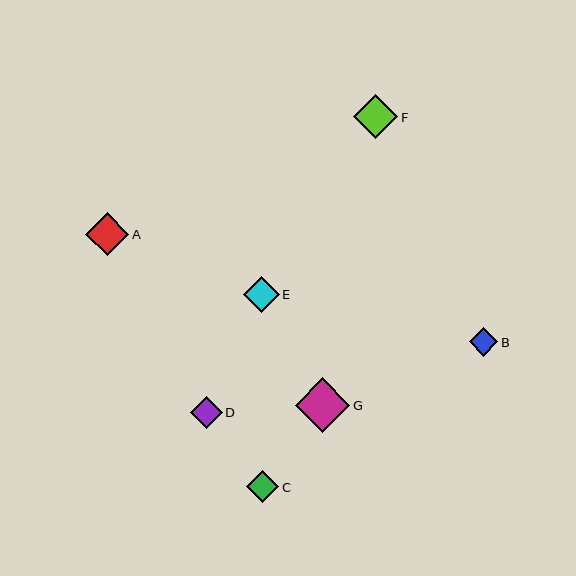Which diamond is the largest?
Diamond G is the largest with a size of approximately 55 pixels.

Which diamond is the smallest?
Diamond B is the smallest with a size of approximately 29 pixels.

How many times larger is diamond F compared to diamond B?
Diamond F is approximately 1.5 times the size of diamond B.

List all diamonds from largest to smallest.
From largest to smallest: G, F, A, E, C, D, B.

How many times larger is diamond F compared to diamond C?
Diamond F is approximately 1.4 times the size of diamond C.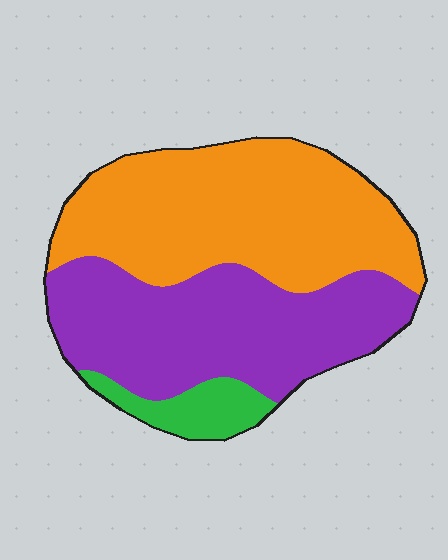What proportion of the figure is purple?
Purple takes up about two fifths (2/5) of the figure.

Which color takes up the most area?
Orange, at roughly 50%.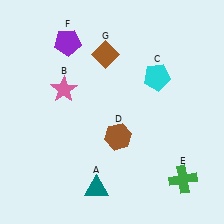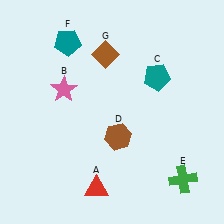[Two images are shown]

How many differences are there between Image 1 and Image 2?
There are 3 differences between the two images.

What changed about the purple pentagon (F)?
In Image 1, F is purple. In Image 2, it changed to teal.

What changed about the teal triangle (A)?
In Image 1, A is teal. In Image 2, it changed to red.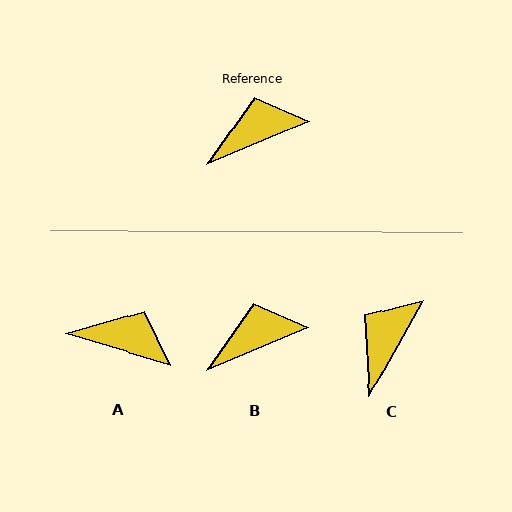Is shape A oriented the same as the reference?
No, it is off by about 40 degrees.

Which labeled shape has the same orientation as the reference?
B.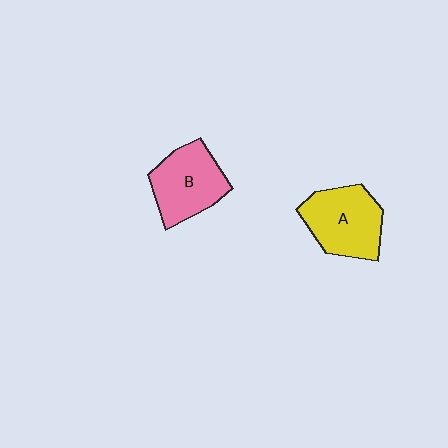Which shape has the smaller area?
Shape B (pink).